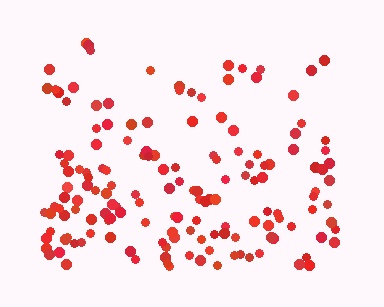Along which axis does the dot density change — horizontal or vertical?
Vertical.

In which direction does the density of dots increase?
From top to bottom, with the bottom side densest.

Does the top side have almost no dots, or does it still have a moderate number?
Still a moderate number, just noticeably fewer than the bottom.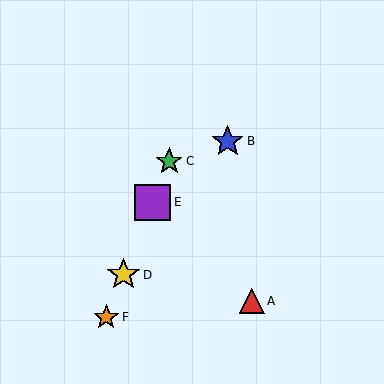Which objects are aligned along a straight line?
Objects C, D, E, F are aligned along a straight line.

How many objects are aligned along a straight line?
4 objects (C, D, E, F) are aligned along a straight line.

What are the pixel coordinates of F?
Object F is at (106, 317).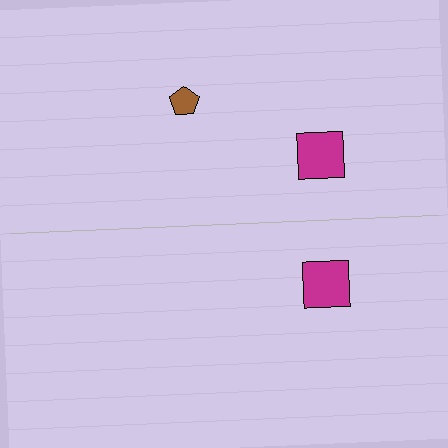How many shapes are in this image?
There are 3 shapes in this image.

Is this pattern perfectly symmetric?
No, the pattern is not perfectly symmetric. A brown pentagon is missing from the bottom side.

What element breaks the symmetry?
A brown pentagon is missing from the bottom side.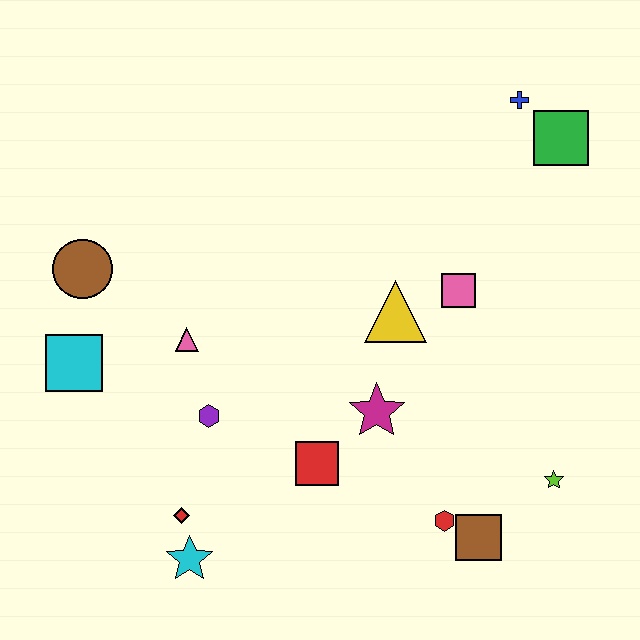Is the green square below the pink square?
No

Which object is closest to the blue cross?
The green square is closest to the blue cross.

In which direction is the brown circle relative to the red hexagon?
The brown circle is to the left of the red hexagon.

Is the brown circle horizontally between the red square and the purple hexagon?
No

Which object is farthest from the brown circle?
The lime star is farthest from the brown circle.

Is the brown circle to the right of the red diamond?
No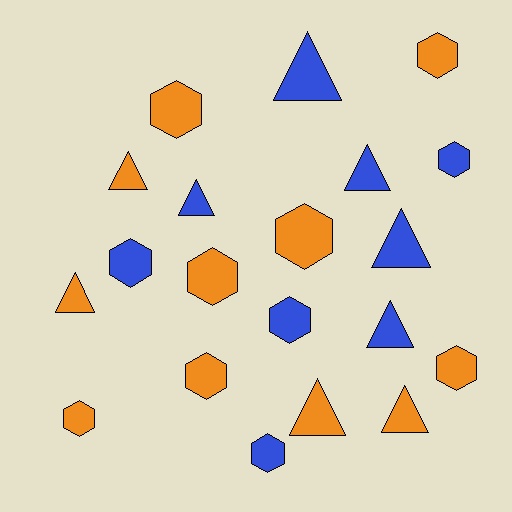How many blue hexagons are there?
There are 4 blue hexagons.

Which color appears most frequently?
Orange, with 11 objects.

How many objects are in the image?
There are 20 objects.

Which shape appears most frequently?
Hexagon, with 11 objects.